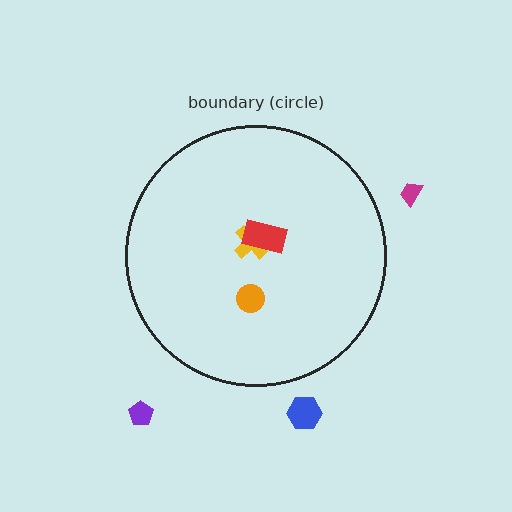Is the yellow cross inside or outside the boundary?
Inside.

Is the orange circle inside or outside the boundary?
Inside.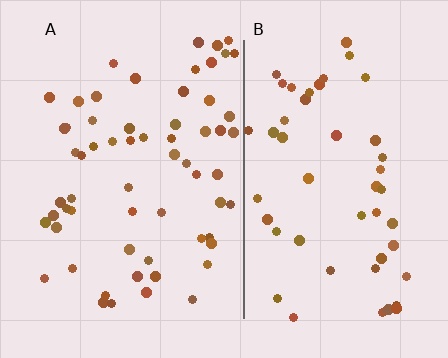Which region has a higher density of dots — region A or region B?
A (the left).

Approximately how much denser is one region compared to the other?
Approximately 1.3× — region A over region B.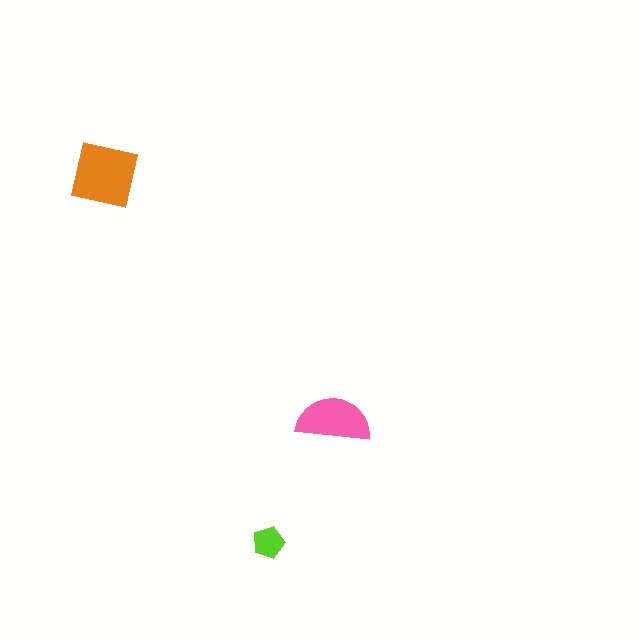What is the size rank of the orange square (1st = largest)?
1st.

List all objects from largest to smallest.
The orange square, the pink semicircle, the lime pentagon.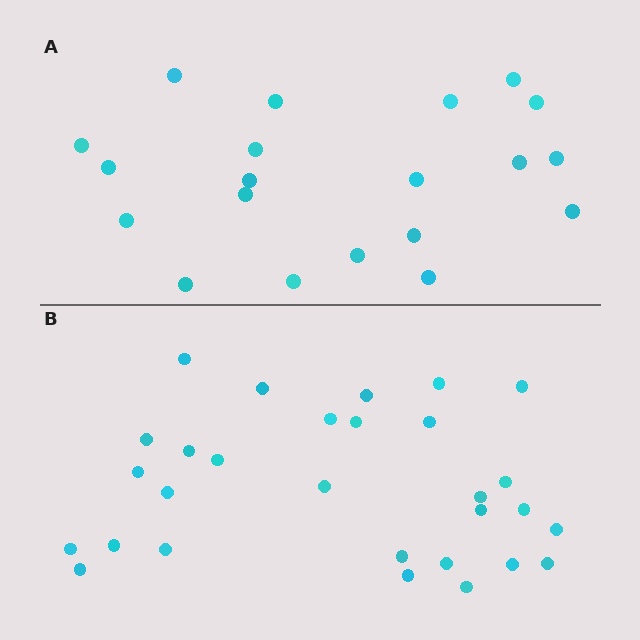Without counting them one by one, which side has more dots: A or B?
Region B (the bottom region) has more dots.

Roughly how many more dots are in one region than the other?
Region B has roughly 8 or so more dots than region A.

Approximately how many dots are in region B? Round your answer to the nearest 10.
About 30 dots. (The exact count is 29, which rounds to 30.)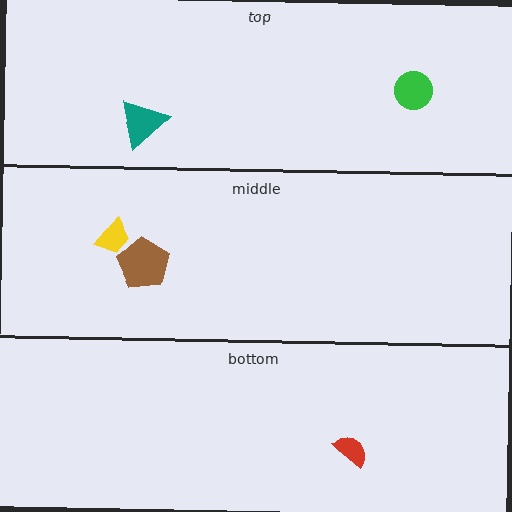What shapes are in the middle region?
The yellow trapezoid, the brown pentagon.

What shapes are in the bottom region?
The red semicircle.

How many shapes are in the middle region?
2.